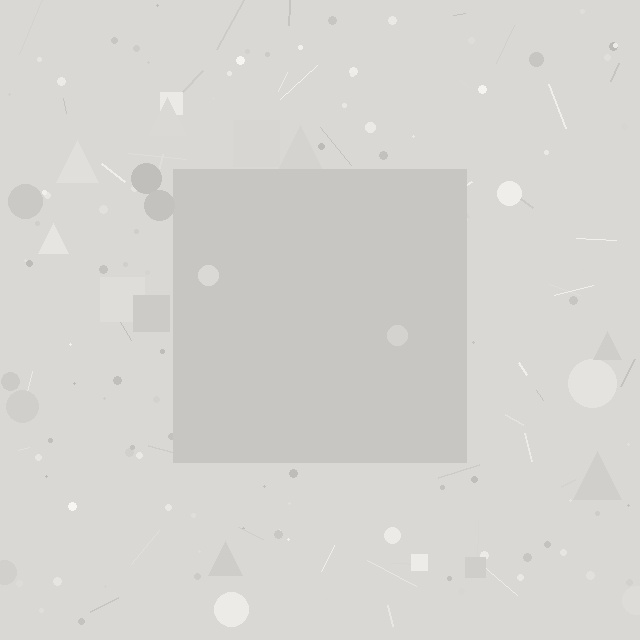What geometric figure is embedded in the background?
A square is embedded in the background.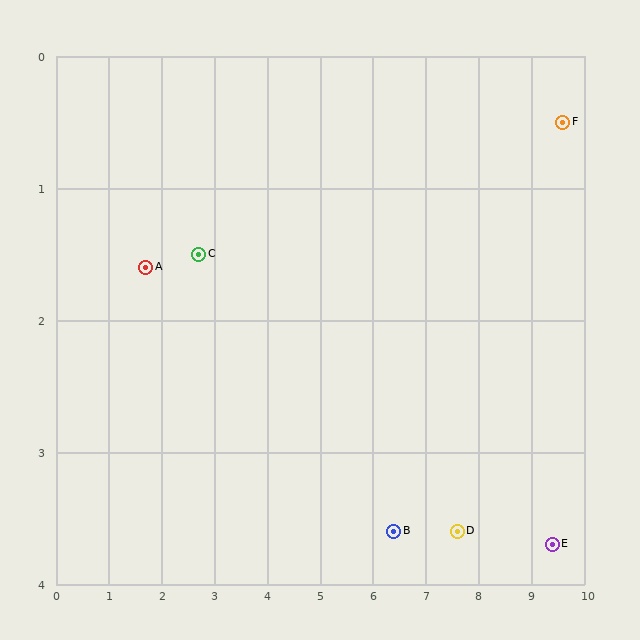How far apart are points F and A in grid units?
Points F and A are about 8.0 grid units apart.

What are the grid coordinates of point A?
Point A is at approximately (1.7, 1.6).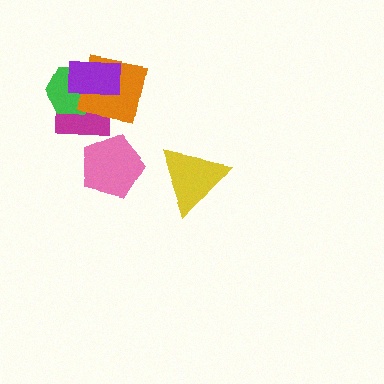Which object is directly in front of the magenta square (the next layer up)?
The green hexagon is directly in front of the magenta square.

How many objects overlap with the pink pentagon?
0 objects overlap with the pink pentagon.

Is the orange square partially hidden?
Yes, it is partially covered by another shape.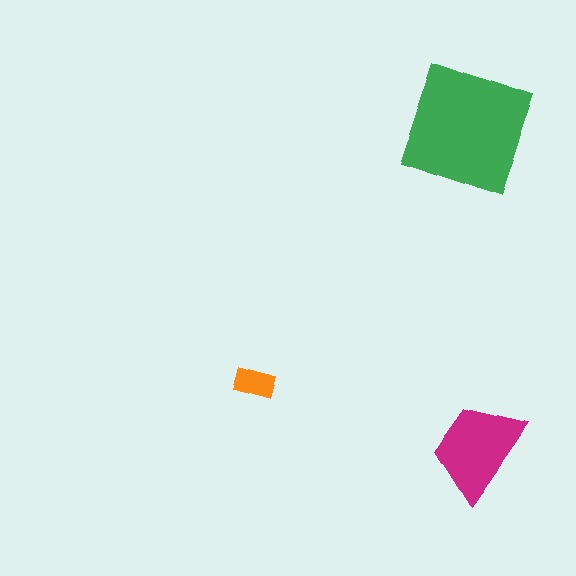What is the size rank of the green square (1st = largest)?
1st.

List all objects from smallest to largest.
The orange rectangle, the magenta trapezoid, the green square.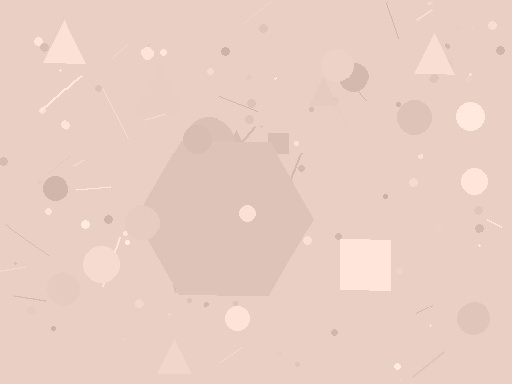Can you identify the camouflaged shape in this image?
The camouflaged shape is a hexagon.